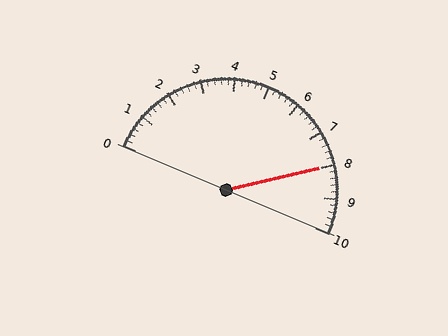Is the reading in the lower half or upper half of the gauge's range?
The reading is in the upper half of the range (0 to 10).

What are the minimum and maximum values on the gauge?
The gauge ranges from 0 to 10.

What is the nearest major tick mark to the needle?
The nearest major tick mark is 8.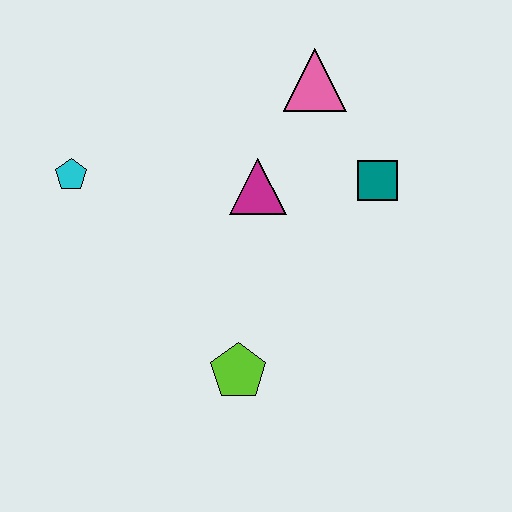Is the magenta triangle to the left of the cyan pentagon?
No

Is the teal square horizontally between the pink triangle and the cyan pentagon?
No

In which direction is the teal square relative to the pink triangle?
The teal square is below the pink triangle.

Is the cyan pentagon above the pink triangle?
No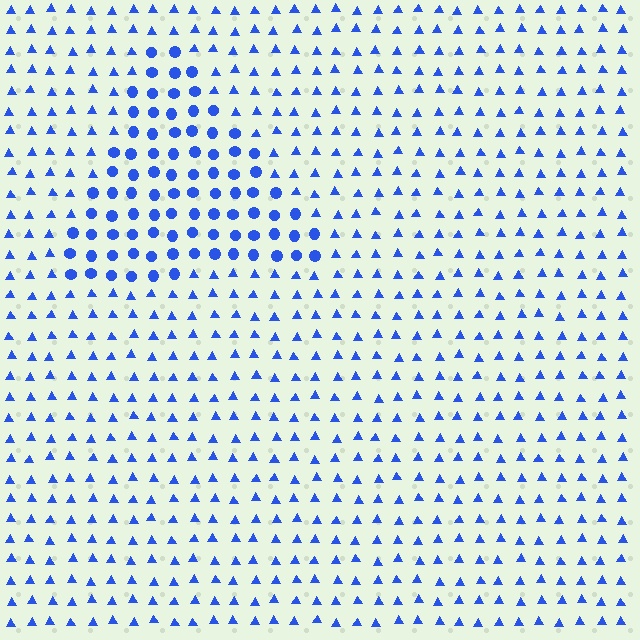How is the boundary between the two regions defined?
The boundary is defined by a change in element shape: circles inside vs. triangles outside. All elements share the same color and spacing.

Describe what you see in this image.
The image is filled with small blue elements arranged in a uniform grid. A triangle-shaped region contains circles, while the surrounding area contains triangles. The boundary is defined purely by the change in element shape.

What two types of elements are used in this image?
The image uses circles inside the triangle region and triangles outside it.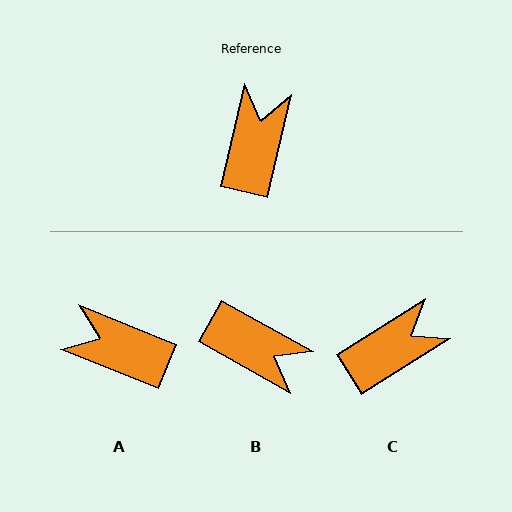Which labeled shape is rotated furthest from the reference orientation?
B, about 106 degrees away.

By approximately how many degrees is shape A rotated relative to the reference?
Approximately 81 degrees counter-clockwise.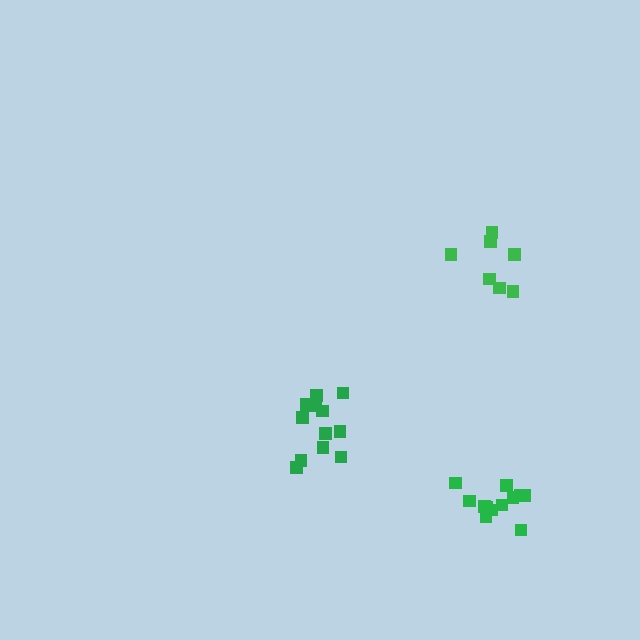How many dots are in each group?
Group 1: 13 dots, Group 2: 7 dots, Group 3: 12 dots (32 total).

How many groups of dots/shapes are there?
There are 3 groups.